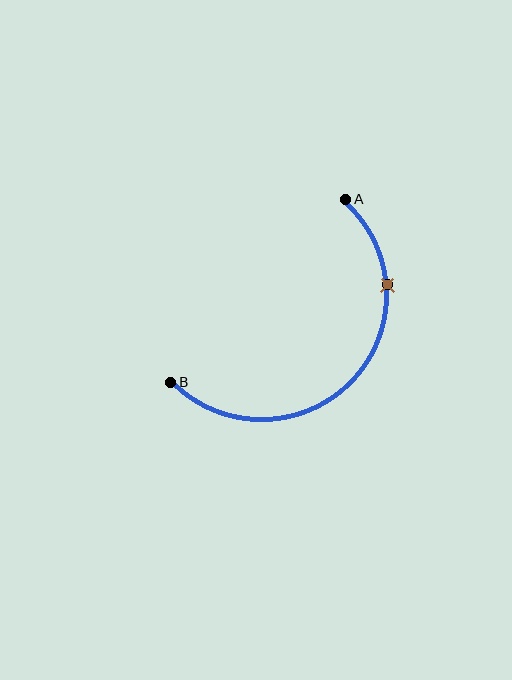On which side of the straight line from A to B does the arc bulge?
The arc bulges below and to the right of the straight line connecting A and B.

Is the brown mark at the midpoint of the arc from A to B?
No. The brown mark lies on the arc but is closer to endpoint A. The arc midpoint would be at the point on the curve equidistant along the arc from both A and B.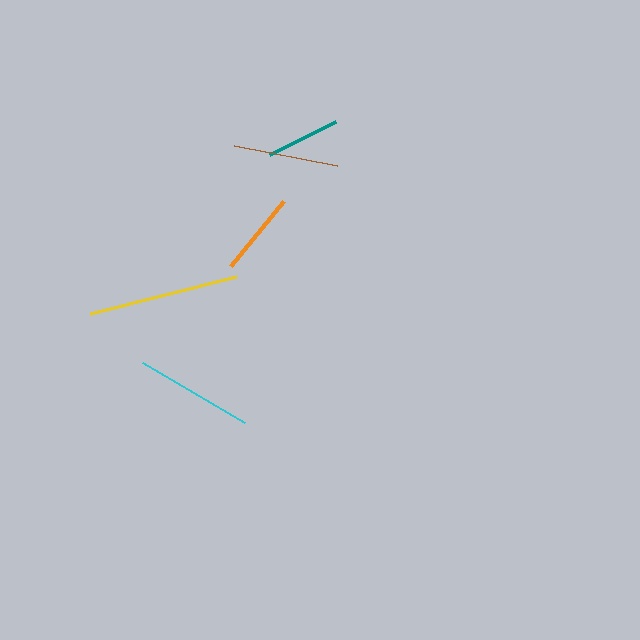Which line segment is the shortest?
The teal line is the shortest at approximately 73 pixels.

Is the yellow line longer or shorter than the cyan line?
The yellow line is longer than the cyan line.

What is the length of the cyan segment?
The cyan segment is approximately 119 pixels long.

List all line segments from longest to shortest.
From longest to shortest: yellow, cyan, brown, orange, teal.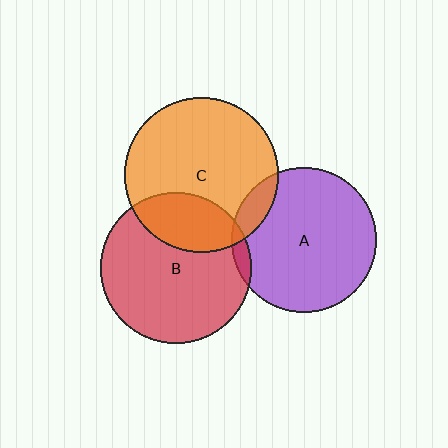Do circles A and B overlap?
Yes.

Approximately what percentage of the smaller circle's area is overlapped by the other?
Approximately 5%.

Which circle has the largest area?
Circle C (orange).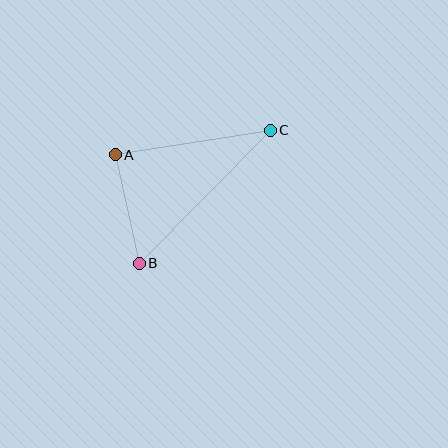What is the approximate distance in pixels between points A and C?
The distance between A and C is approximately 157 pixels.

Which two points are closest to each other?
Points A and B are closest to each other.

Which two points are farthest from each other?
Points B and C are farthest from each other.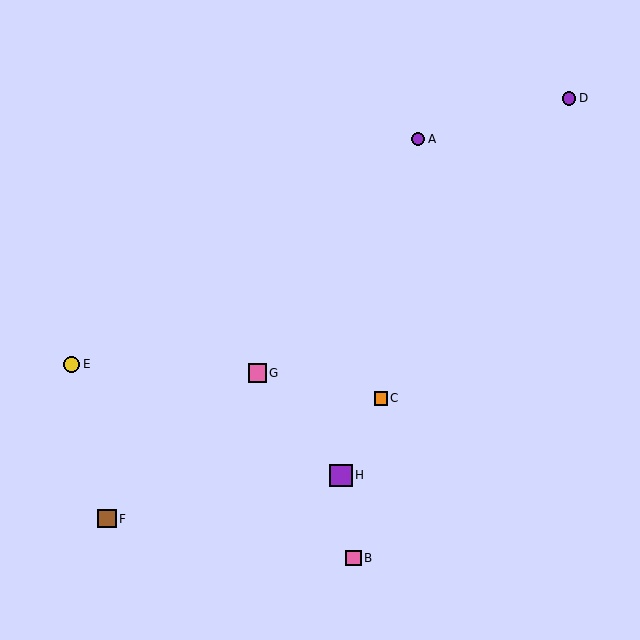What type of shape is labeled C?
Shape C is an orange square.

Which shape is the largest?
The purple square (labeled H) is the largest.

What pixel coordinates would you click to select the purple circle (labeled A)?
Click at (418, 139) to select the purple circle A.